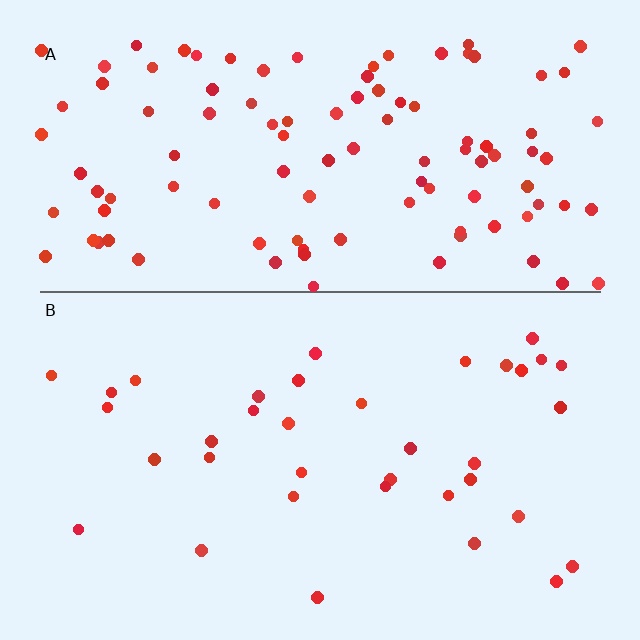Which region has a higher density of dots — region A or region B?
A (the top).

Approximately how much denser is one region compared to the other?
Approximately 3.0× — region A over region B.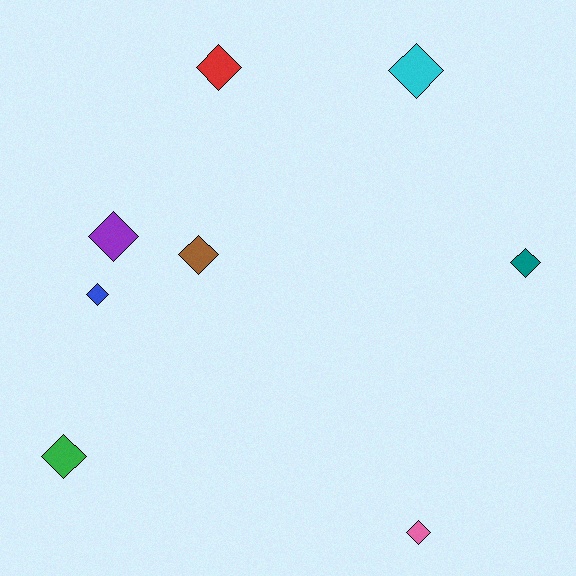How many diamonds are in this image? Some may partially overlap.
There are 8 diamonds.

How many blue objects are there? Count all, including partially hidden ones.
There is 1 blue object.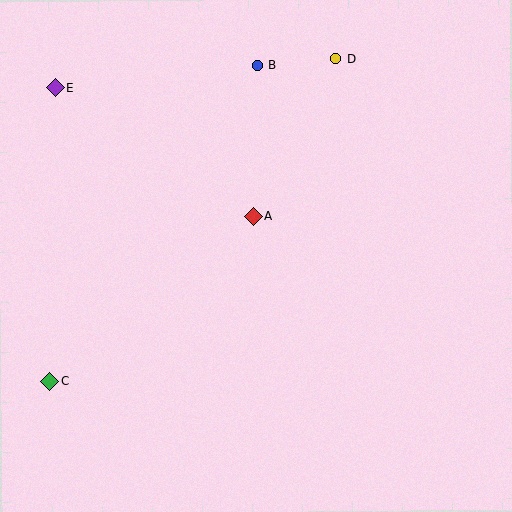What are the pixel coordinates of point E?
Point E is at (56, 88).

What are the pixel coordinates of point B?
Point B is at (257, 65).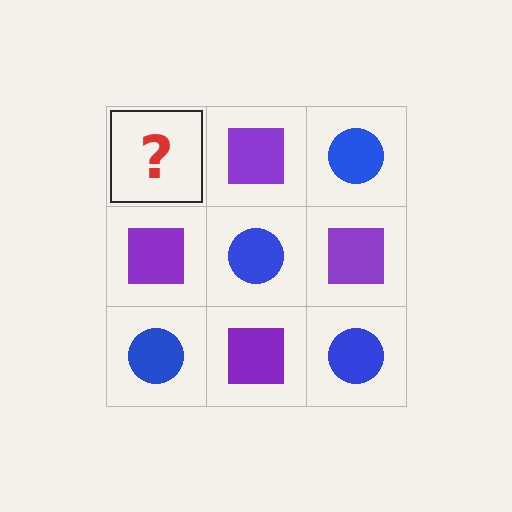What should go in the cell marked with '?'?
The missing cell should contain a blue circle.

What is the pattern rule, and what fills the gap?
The rule is that it alternates blue circle and purple square in a checkerboard pattern. The gap should be filled with a blue circle.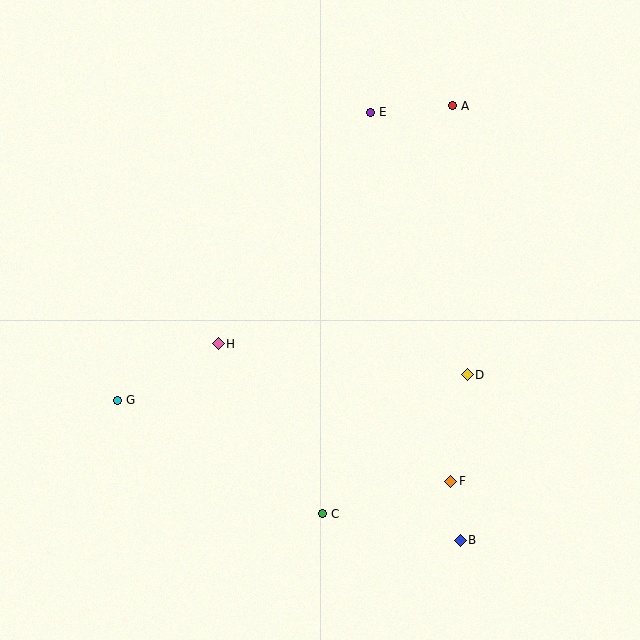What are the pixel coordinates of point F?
Point F is at (451, 481).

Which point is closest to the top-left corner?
Point E is closest to the top-left corner.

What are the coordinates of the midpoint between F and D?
The midpoint between F and D is at (459, 428).